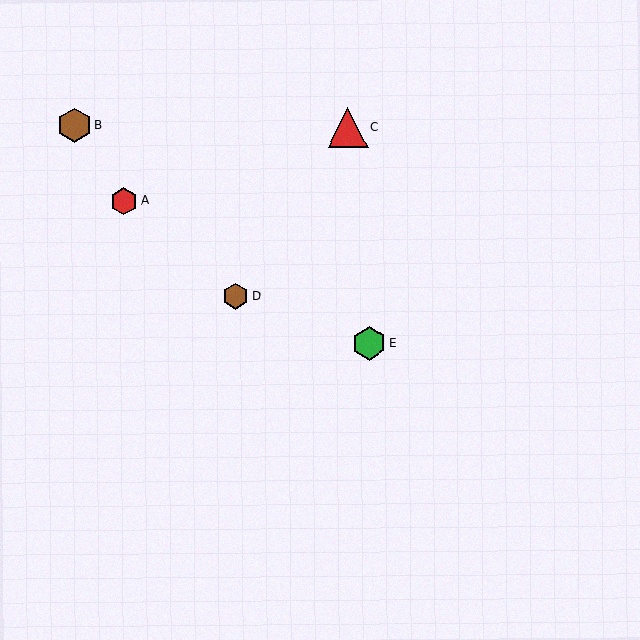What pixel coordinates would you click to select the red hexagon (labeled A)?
Click at (124, 201) to select the red hexagon A.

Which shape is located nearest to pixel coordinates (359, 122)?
The red triangle (labeled C) at (348, 127) is nearest to that location.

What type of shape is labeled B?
Shape B is a brown hexagon.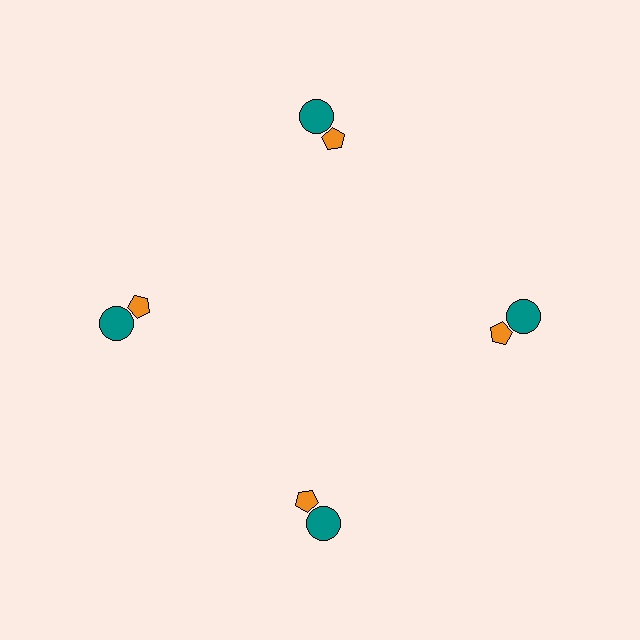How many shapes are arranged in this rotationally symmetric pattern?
There are 8 shapes, arranged in 4 groups of 2.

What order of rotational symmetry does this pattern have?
This pattern has 4-fold rotational symmetry.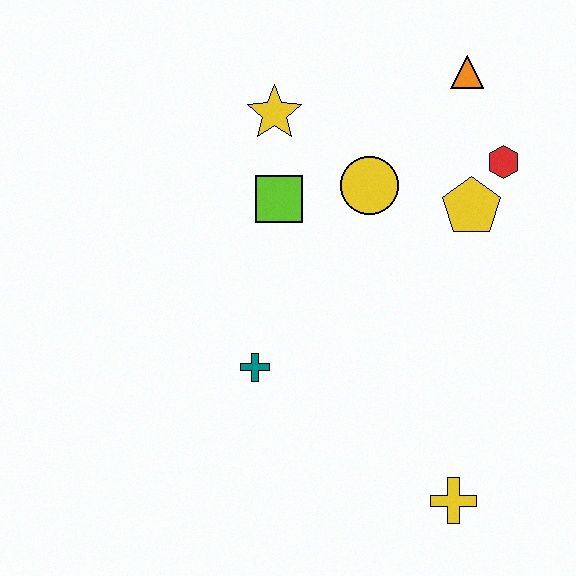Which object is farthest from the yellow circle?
The yellow cross is farthest from the yellow circle.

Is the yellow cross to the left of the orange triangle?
Yes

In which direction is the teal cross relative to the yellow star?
The teal cross is below the yellow star.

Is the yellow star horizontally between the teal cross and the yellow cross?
Yes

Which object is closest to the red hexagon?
The yellow pentagon is closest to the red hexagon.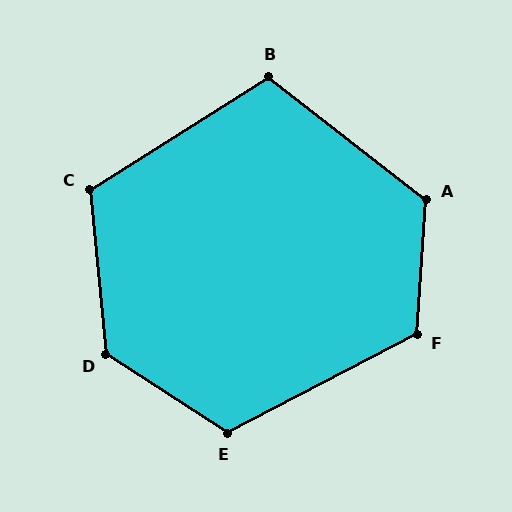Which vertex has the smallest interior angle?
B, at approximately 110 degrees.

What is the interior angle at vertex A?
Approximately 124 degrees (obtuse).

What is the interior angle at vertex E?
Approximately 120 degrees (obtuse).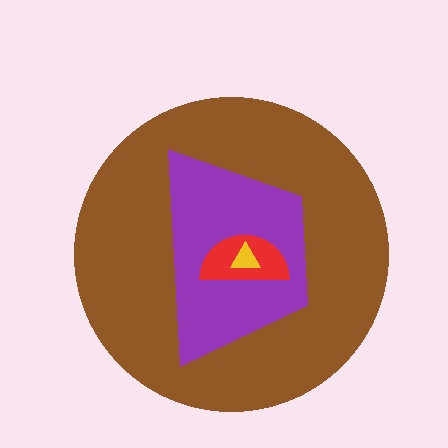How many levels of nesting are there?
4.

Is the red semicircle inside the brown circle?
Yes.